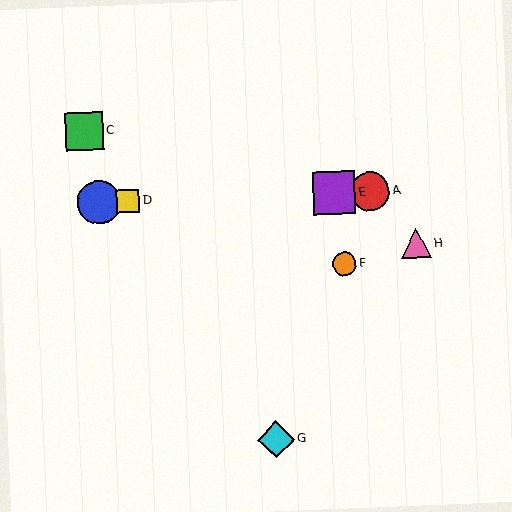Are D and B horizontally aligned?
Yes, both are at y≈201.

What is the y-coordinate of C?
Object C is at y≈131.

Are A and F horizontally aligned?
No, A is at y≈191 and F is at y≈264.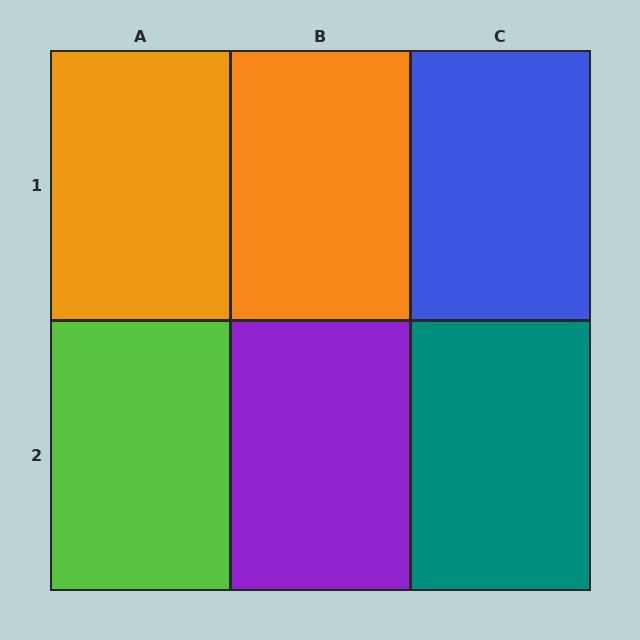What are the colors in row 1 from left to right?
Orange, orange, blue.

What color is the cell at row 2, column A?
Lime.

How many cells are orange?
2 cells are orange.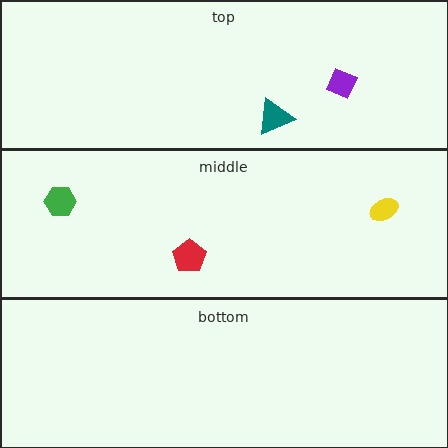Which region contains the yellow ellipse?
The middle region.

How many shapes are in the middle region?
3.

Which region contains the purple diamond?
The top region.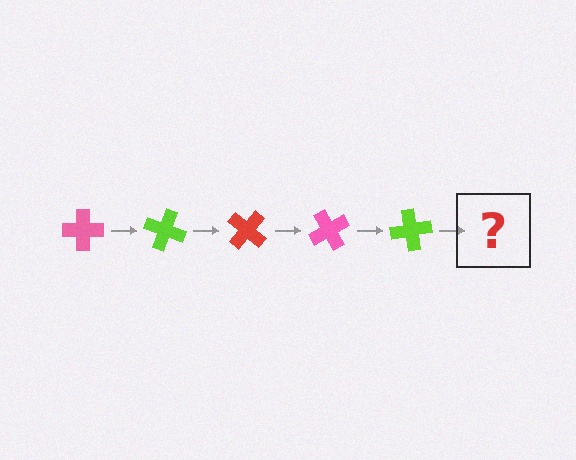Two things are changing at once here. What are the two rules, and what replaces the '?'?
The two rules are that it rotates 20 degrees each step and the color cycles through pink, lime, and red. The '?' should be a red cross, rotated 100 degrees from the start.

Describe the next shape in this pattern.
It should be a red cross, rotated 100 degrees from the start.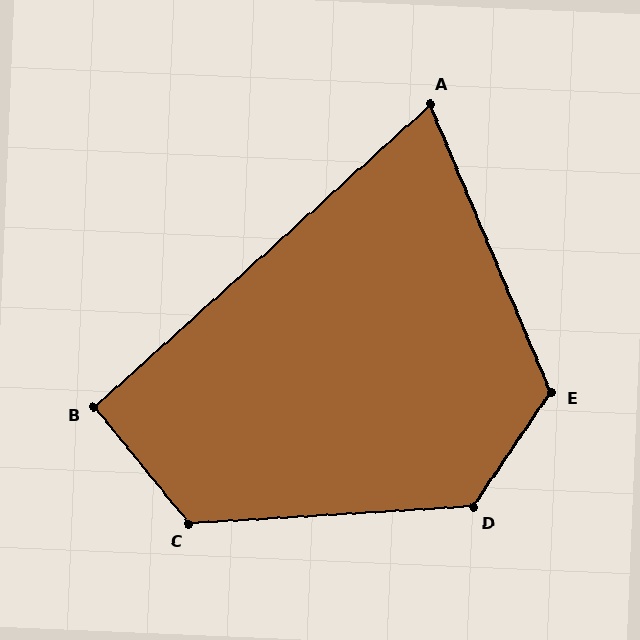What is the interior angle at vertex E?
Approximately 123 degrees (obtuse).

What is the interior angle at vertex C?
Approximately 126 degrees (obtuse).